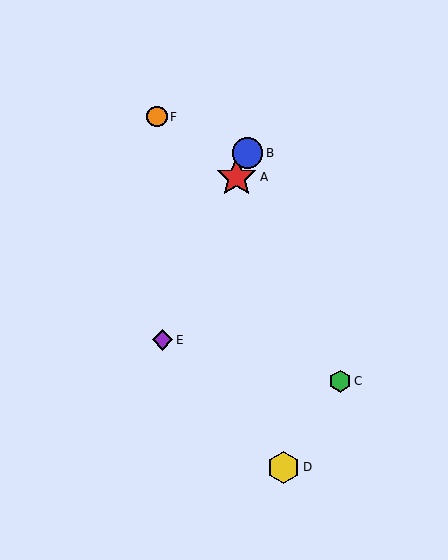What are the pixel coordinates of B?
Object B is at (247, 153).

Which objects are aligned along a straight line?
Objects A, B, E are aligned along a straight line.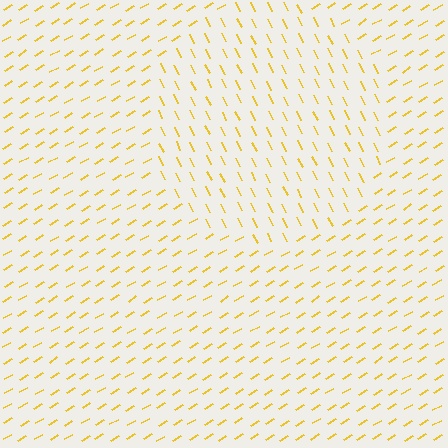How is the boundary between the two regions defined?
The boundary is defined purely by a change in line orientation (approximately 85 degrees difference). All lines are the same color and thickness.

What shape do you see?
I see a circle.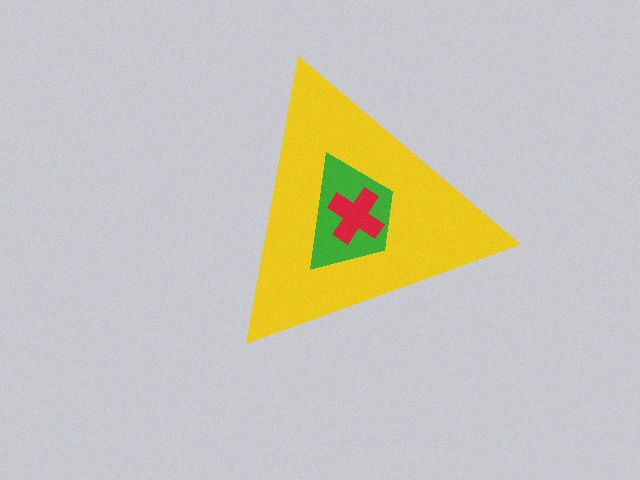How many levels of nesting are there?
3.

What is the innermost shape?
The red cross.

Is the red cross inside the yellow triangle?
Yes.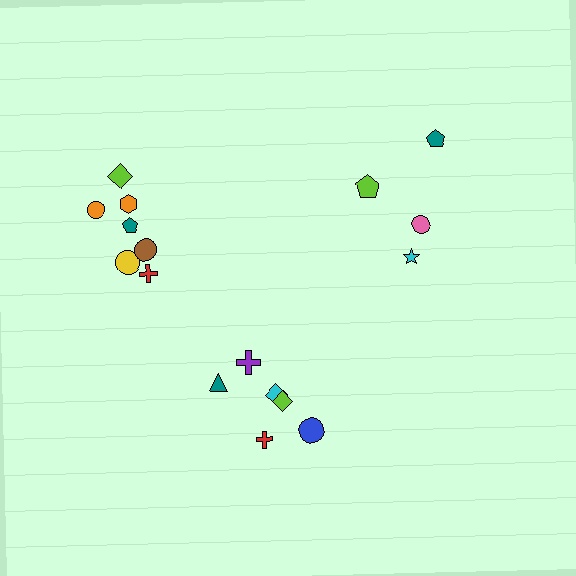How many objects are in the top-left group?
There are 7 objects.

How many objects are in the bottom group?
There are 6 objects.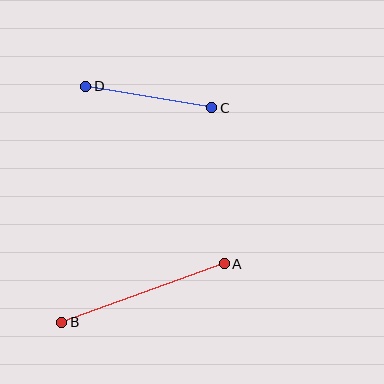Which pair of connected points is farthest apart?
Points A and B are farthest apart.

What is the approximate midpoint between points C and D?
The midpoint is at approximately (149, 97) pixels.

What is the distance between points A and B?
The distance is approximately 173 pixels.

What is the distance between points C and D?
The distance is approximately 128 pixels.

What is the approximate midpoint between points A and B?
The midpoint is at approximately (143, 293) pixels.